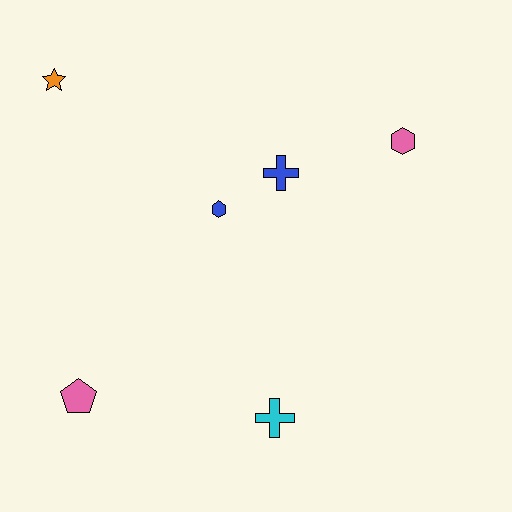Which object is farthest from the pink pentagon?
The pink hexagon is farthest from the pink pentagon.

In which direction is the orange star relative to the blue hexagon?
The orange star is to the left of the blue hexagon.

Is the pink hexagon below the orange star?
Yes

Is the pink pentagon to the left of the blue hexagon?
Yes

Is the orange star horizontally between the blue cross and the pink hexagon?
No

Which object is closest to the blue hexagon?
The blue cross is closest to the blue hexagon.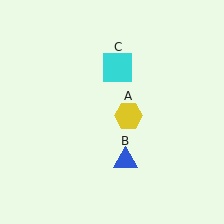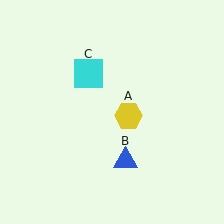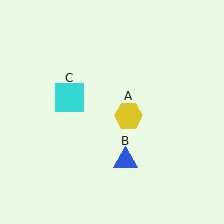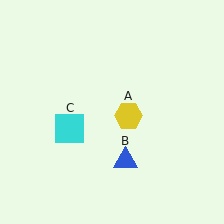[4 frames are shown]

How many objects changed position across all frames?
1 object changed position: cyan square (object C).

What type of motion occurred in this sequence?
The cyan square (object C) rotated counterclockwise around the center of the scene.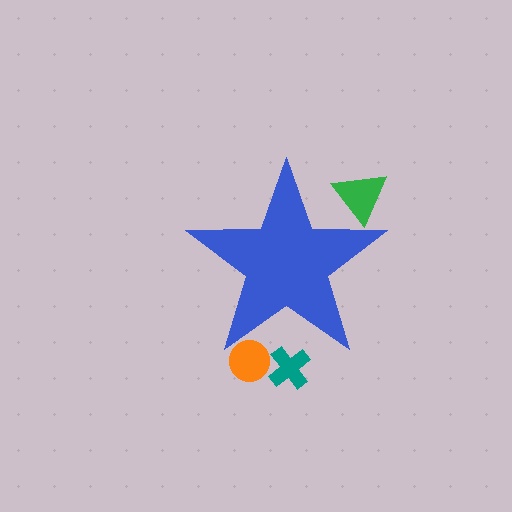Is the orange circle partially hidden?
Yes, the orange circle is partially hidden behind the blue star.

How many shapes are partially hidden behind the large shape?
3 shapes are partially hidden.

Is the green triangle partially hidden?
Yes, the green triangle is partially hidden behind the blue star.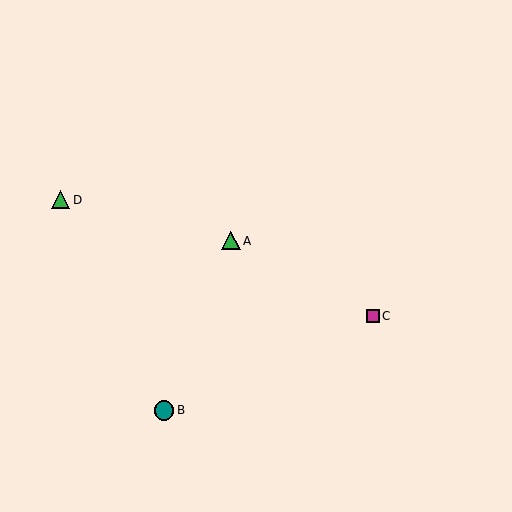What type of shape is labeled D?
Shape D is a green triangle.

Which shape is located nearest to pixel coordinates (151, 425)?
The teal circle (labeled B) at (164, 410) is nearest to that location.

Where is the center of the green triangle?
The center of the green triangle is at (60, 200).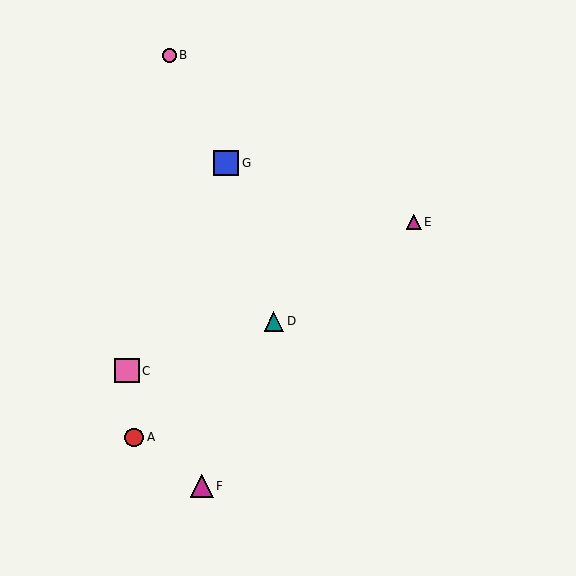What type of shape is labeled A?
Shape A is a red circle.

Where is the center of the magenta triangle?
The center of the magenta triangle is at (202, 486).